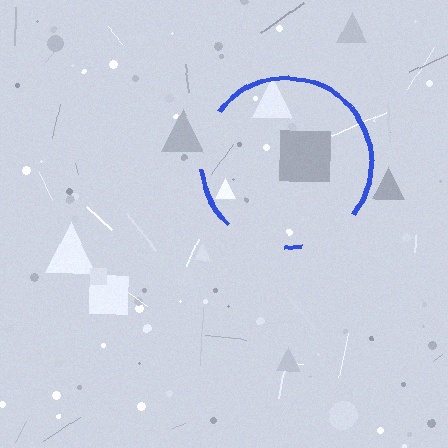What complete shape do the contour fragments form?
The contour fragments form a circle.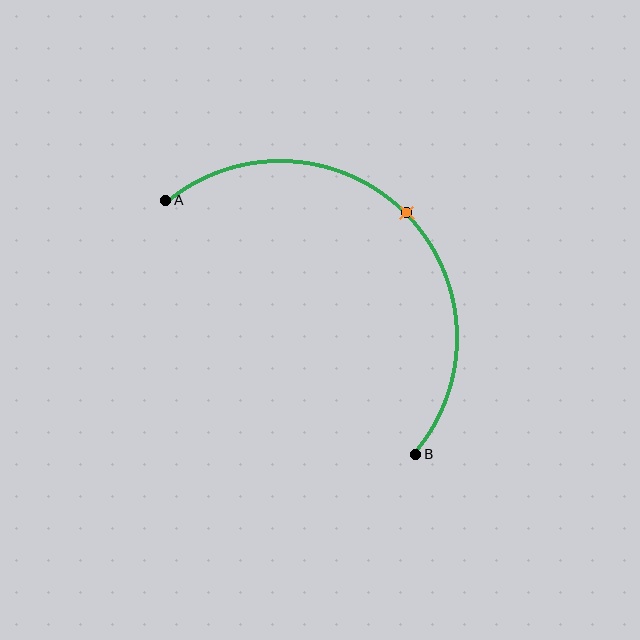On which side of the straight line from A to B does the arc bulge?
The arc bulges above and to the right of the straight line connecting A and B.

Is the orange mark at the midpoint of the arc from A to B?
Yes. The orange mark lies on the arc at equal arc-length from both A and B — it is the arc midpoint.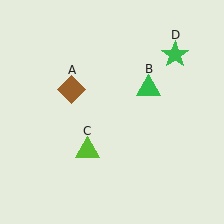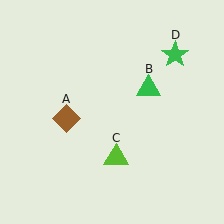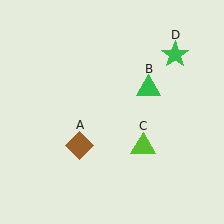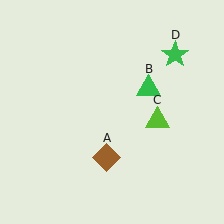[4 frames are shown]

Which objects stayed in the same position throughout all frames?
Green triangle (object B) and green star (object D) remained stationary.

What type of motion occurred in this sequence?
The brown diamond (object A), lime triangle (object C) rotated counterclockwise around the center of the scene.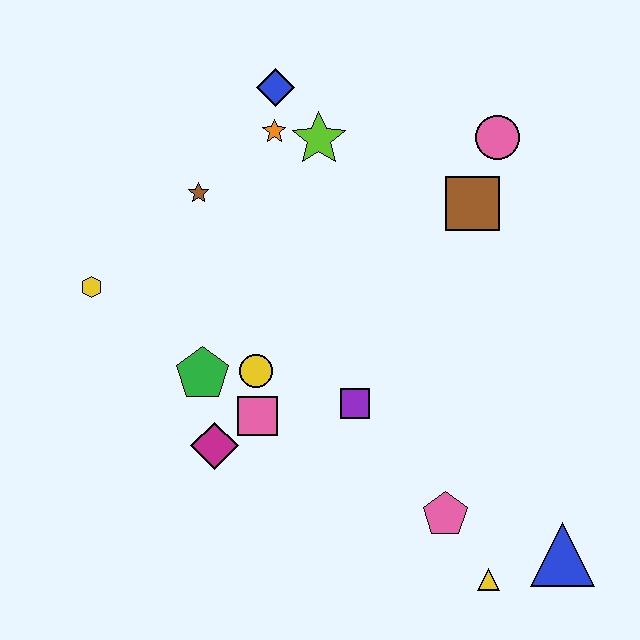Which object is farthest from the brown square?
The yellow hexagon is farthest from the brown square.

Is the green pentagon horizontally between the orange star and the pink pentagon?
No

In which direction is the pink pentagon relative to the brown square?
The pink pentagon is below the brown square.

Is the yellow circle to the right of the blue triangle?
No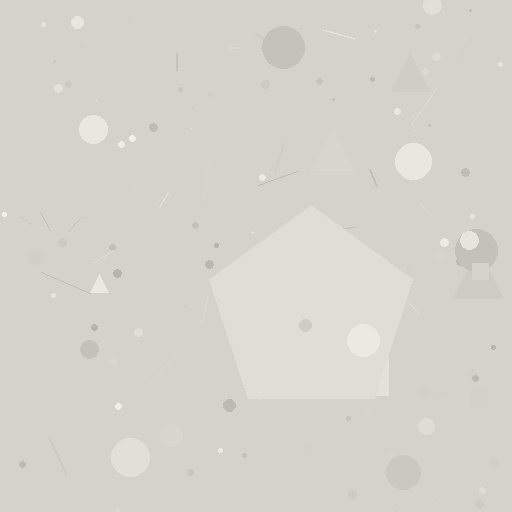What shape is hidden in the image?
A pentagon is hidden in the image.